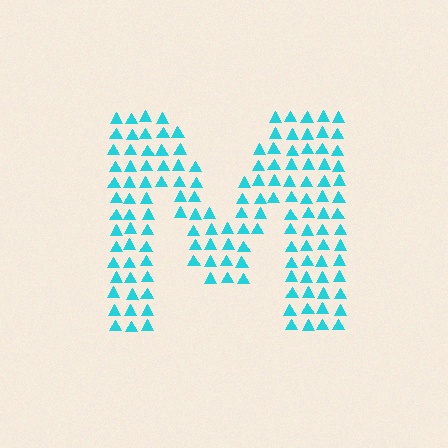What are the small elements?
The small elements are triangles.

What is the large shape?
The large shape is the letter M.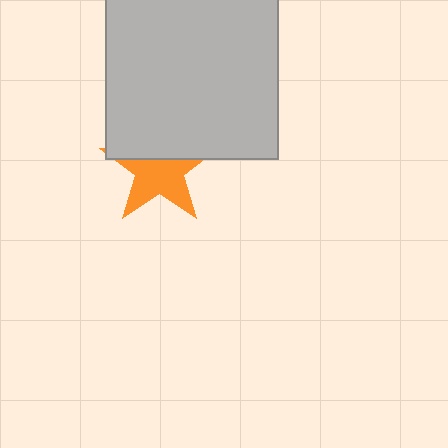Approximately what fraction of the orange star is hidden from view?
Roughly 39% of the orange star is hidden behind the light gray rectangle.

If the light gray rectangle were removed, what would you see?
You would see the complete orange star.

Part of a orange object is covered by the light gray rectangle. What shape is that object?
It is a star.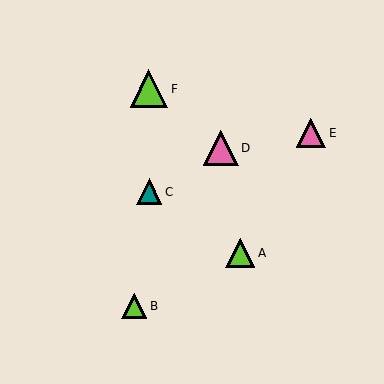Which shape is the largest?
The lime triangle (labeled F) is the largest.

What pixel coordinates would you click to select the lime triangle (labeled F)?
Click at (149, 89) to select the lime triangle F.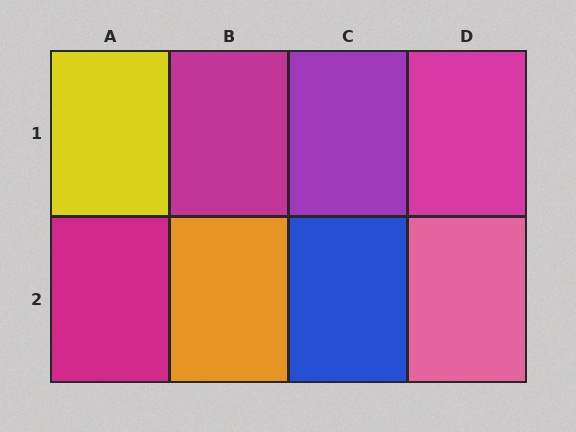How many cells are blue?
1 cell is blue.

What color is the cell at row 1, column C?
Purple.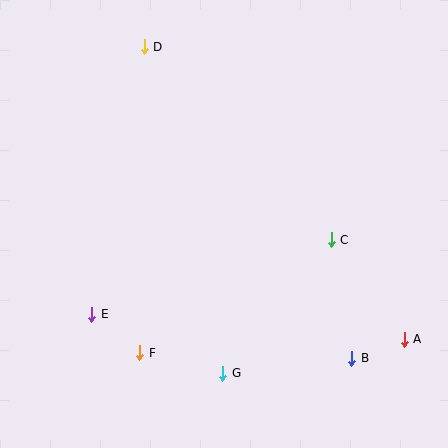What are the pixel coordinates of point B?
Point B is at (352, 358).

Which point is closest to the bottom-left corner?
Point E is closest to the bottom-left corner.